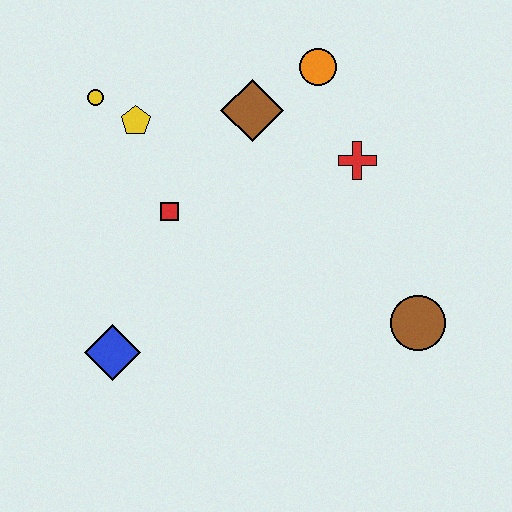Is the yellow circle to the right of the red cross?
No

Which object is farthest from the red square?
The brown circle is farthest from the red square.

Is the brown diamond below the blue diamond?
No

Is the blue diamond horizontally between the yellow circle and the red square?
Yes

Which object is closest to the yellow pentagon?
The yellow circle is closest to the yellow pentagon.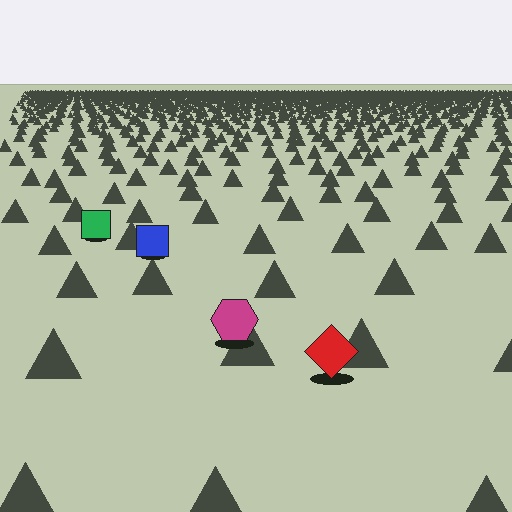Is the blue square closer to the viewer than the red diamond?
No. The red diamond is closer — you can tell from the texture gradient: the ground texture is coarser near it.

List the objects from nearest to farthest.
From nearest to farthest: the red diamond, the magenta hexagon, the blue square, the green square.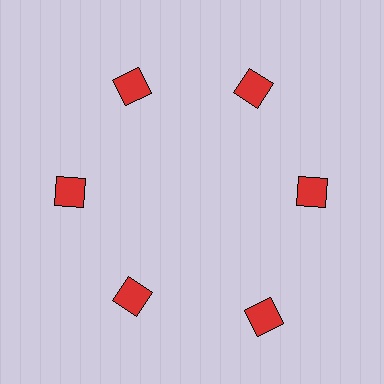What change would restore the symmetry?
The symmetry would be restored by moving it inward, back onto the ring so that all 6 squares sit at equal angles and equal distance from the center.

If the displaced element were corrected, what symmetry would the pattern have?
It would have 6-fold rotational symmetry — the pattern would map onto itself every 60 degrees.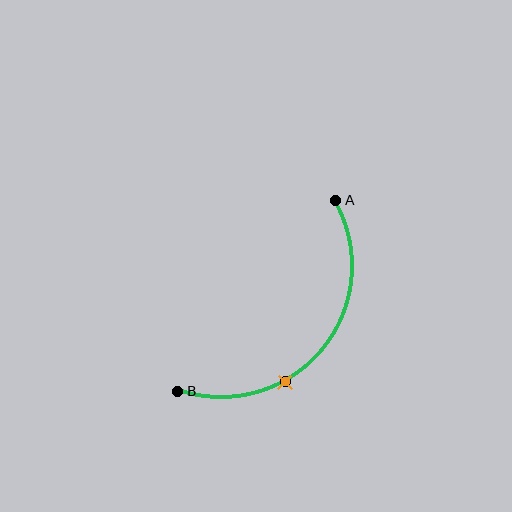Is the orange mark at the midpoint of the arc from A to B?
No. The orange mark lies on the arc but is closer to endpoint B. The arc midpoint would be at the point on the curve equidistant along the arc from both A and B.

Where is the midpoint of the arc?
The arc midpoint is the point on the curve farthest from the straight line joining A and B. It sits below and to the right of that line.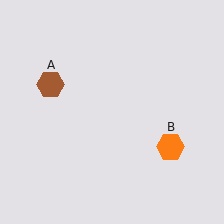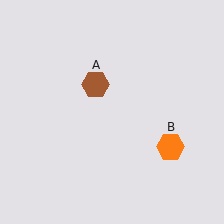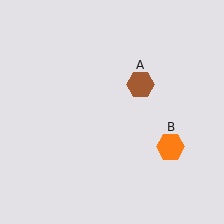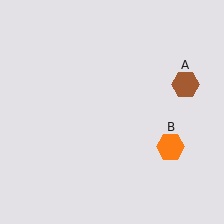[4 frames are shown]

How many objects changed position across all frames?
1 object changed position: brown hexagon (object A).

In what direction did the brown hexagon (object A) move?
The brown hexagon (object A) moved right.